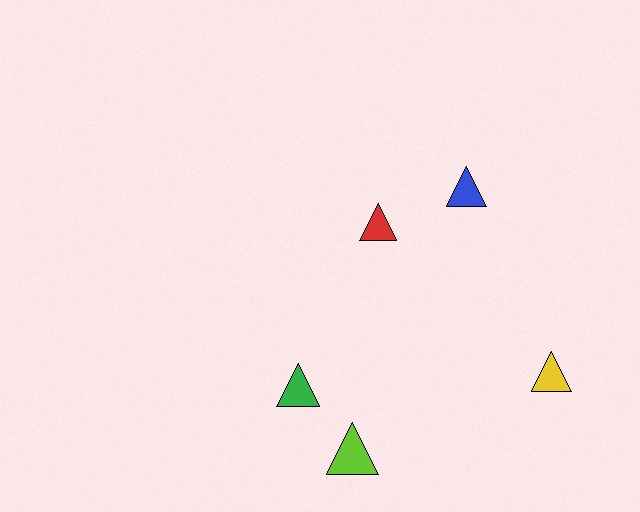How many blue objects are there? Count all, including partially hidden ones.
There is 1 blue object.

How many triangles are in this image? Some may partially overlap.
There are 5 triangles.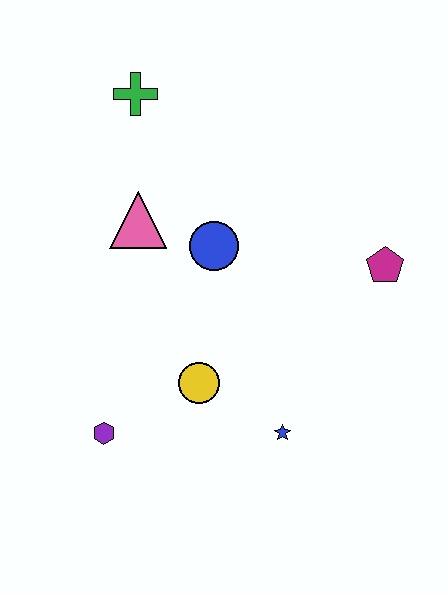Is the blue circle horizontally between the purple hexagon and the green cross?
No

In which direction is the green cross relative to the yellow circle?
The green cross is above the yellow circle.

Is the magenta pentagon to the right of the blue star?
Yes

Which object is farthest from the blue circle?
The purple hexagon is farthest from the blue circle.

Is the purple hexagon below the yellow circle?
Yes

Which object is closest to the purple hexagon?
The yellow circle is closest to the purple hexagon.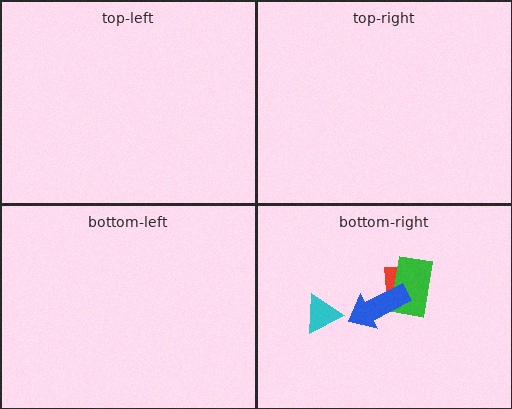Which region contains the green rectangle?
The bottom-right region.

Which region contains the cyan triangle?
The bottom-right region.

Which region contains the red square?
The bottom-right region.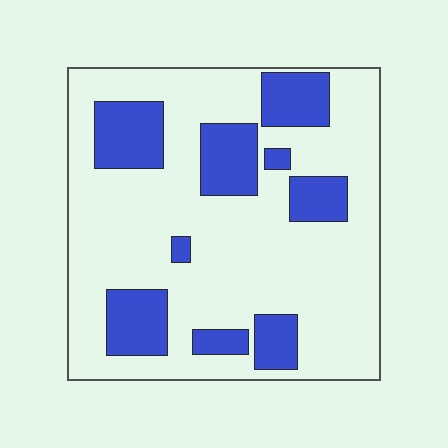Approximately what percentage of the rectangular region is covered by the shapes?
Approximately 25%.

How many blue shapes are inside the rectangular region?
9.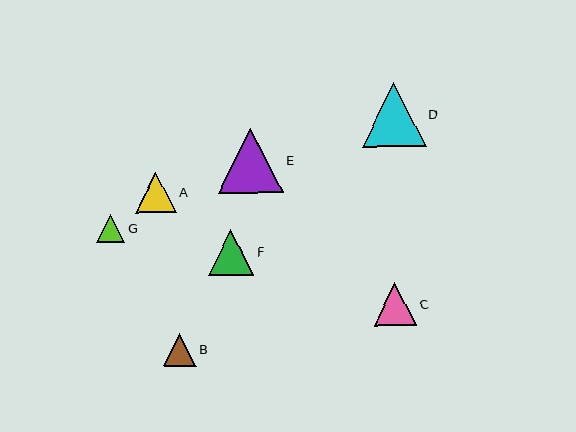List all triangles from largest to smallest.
From largest to smallest: E, D, F, C, A, B, G.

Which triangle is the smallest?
Triangle G is the smallest with a size of approximately 28 pixels.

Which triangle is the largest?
Triangle E is the largest with a size of approximately 65 pixels.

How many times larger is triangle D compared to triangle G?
Triangle D is approximately 2.2 times the size of triangle G.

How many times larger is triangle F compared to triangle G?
Triangle F is approximately 1.6 times the size of triangle G.